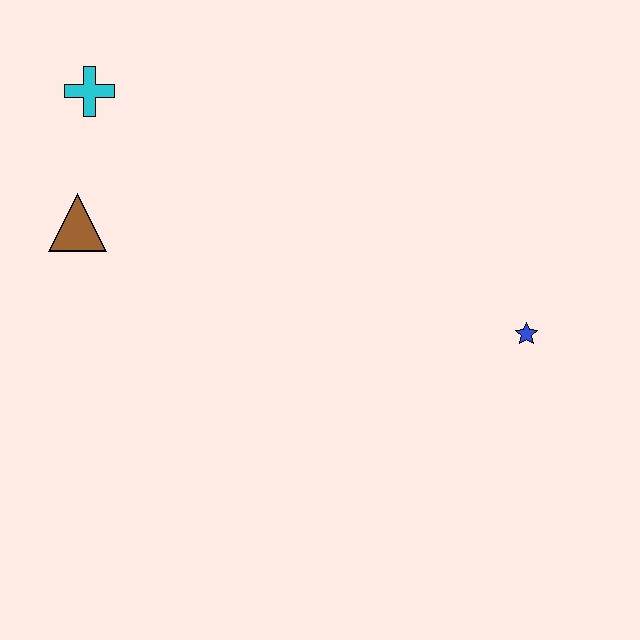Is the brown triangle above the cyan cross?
No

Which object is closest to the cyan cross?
The brown triangle is closest to the cyan cross.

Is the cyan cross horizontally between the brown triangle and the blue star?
Yes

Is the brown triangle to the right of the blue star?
No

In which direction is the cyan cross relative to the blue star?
The cyan cross is to the left of the blue star.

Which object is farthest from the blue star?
The cyan cross is farthest from the blue star.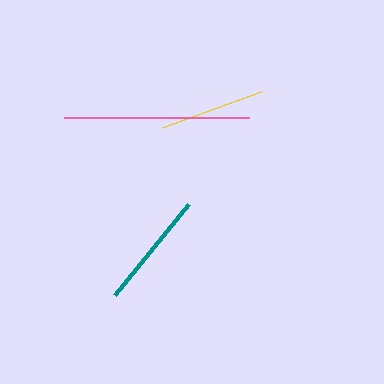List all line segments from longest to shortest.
From longest to shortest: pink, teal, yellow.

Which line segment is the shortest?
The yellow line is the shortest at approximately 105 pixels.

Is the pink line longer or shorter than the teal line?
The pink line is longer than the teal line.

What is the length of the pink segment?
The pink segment is approximately 186 pixels long.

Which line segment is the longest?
The pink line is the longest at approximately 186 pixels.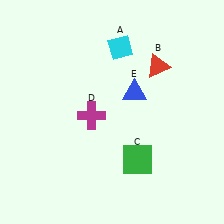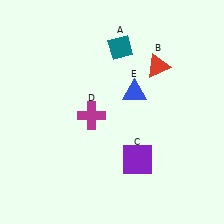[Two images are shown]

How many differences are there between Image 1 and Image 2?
There are 2 differences between the two images.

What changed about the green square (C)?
In Image 1, C is green. In Image 2, it changed to purple.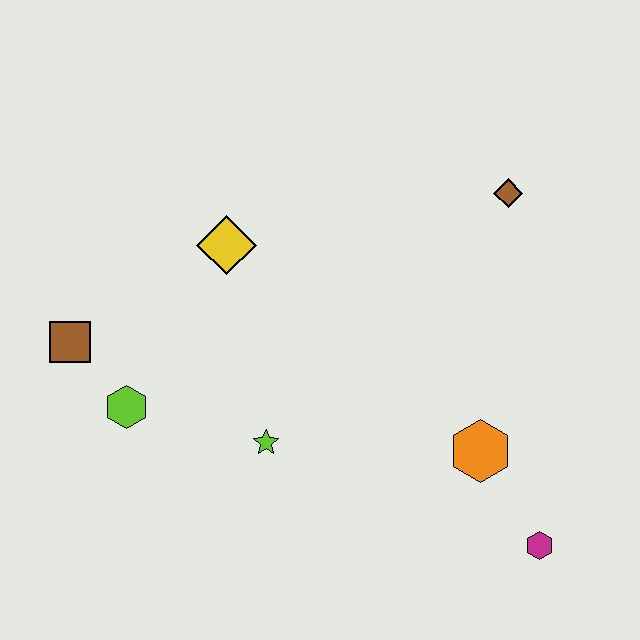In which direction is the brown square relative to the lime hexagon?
The brown square is above the lime hexagon.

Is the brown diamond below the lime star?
No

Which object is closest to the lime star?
The lime hexagon is closest to the lime star.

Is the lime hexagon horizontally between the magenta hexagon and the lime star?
No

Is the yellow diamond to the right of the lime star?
No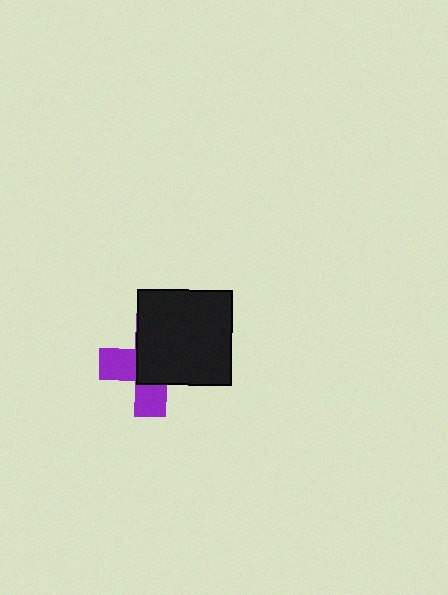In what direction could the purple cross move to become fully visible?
The purple cross could move toward the lower-left. That would shift it out from behind the black square entirely.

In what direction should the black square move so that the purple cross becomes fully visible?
The black square should move toward the upper-right. That is the shortest direction to clear the overlap and leave the purple cross fully visible.